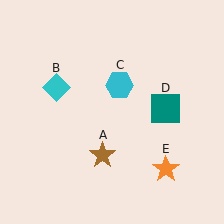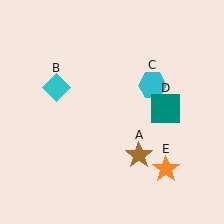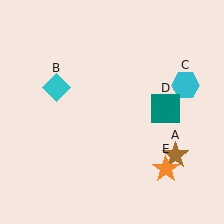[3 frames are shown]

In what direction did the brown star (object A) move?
The brown star (object A) moved right.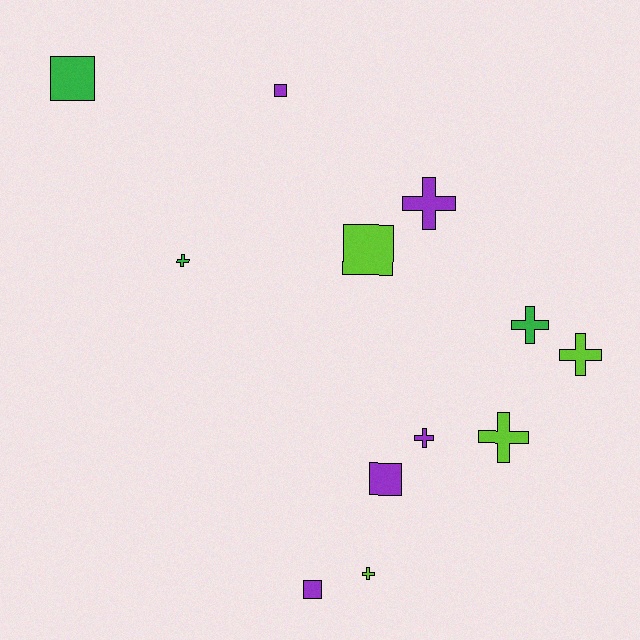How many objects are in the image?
There are 12 objects.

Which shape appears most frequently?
Cross, with 7 objects.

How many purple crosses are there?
There are 2 purple crosses.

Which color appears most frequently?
Purple, with 5 objects.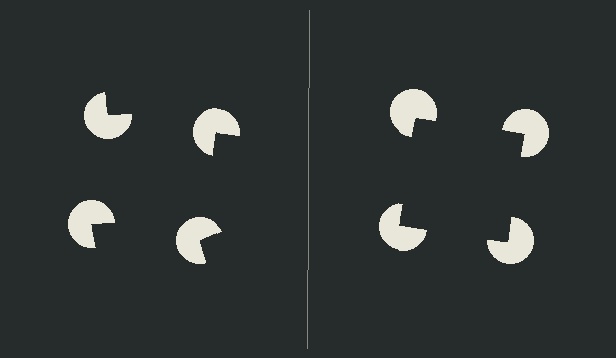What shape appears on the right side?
An illusory square.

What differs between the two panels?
The pac-man discs are positioned identically on both sides; only the wedge orientations differ. On the right they align to a square; on the left they are misaligned.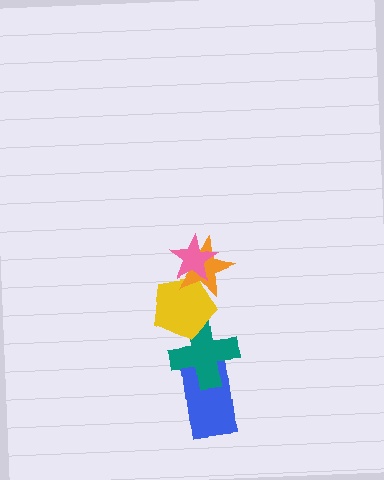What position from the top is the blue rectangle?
The blue rectangle is 5th from the top.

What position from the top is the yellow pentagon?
The yellow pentagon is 3rd from the top.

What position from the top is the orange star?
The orange star is 2nd from the top.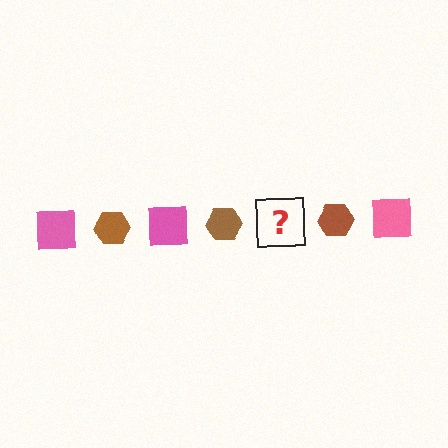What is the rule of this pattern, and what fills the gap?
The rule is that the pattern alternates between pink square and brown hexagon. The gap should be filled with a pink square.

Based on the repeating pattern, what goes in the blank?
The blank should be a pink square.